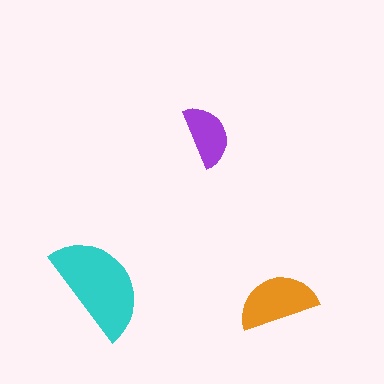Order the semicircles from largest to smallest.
the cyan one, the orange one, the purple one.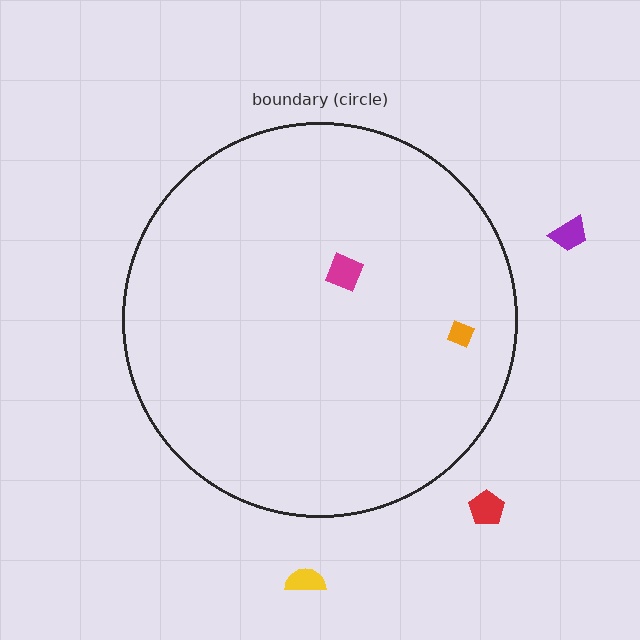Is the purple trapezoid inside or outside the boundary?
Outside.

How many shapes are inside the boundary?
2 inside, 3 outside.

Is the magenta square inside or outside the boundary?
Inside.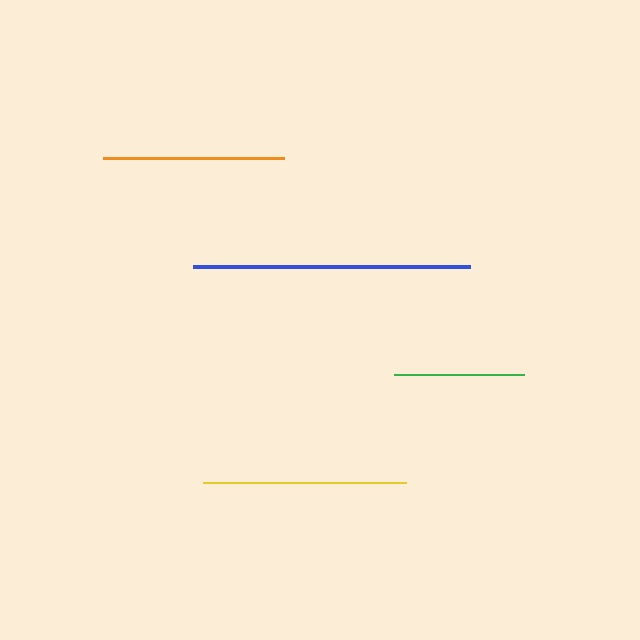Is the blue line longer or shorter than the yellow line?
The blue line is longer than the yellow line.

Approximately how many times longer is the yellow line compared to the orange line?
The yellow line is approximately 1.1 times the length of the orange line.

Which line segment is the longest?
The blue line is the longest at approximately 277 pixels.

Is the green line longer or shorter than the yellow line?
The yellow line is longer than the green line.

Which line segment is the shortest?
The green line is the shortest at approximately 130 pixels.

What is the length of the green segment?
The green segment is approximately 130 pixels long.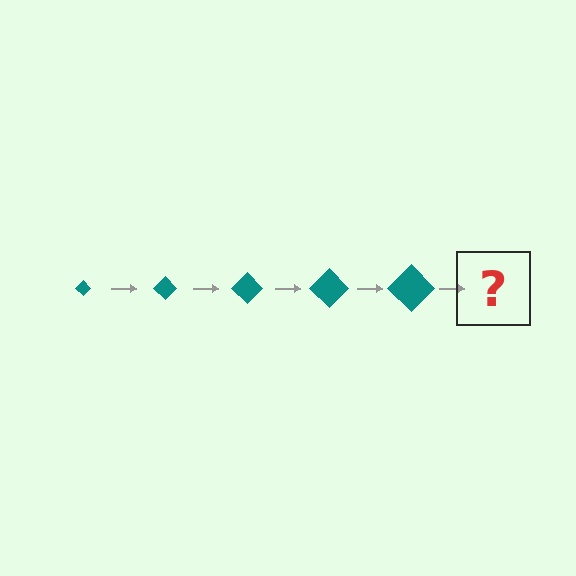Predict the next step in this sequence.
The next step is a teal diamond, larger than the previous one.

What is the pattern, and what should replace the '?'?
The pattern is that the diamond gets progressively larger each step. The '?' should be a teal diamond, larger than the previous one.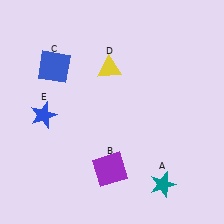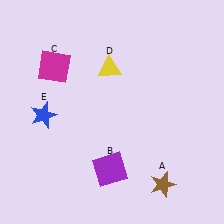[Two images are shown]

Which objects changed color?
A changed from teal to brown. C changed from blue to magenta.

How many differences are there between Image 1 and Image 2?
There are 2 differences between the two images.